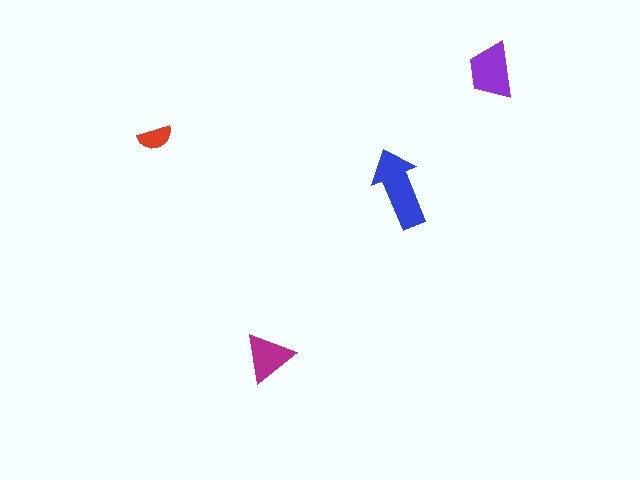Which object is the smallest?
The red semicircle.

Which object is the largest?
The blue arrow.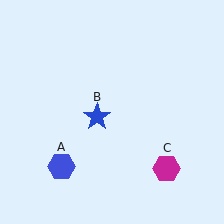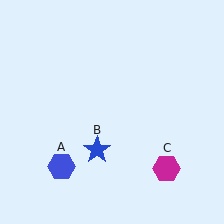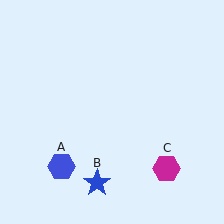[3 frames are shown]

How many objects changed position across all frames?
1 object changed position: blue star (object B).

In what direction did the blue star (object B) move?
The blue star (object B) moved down.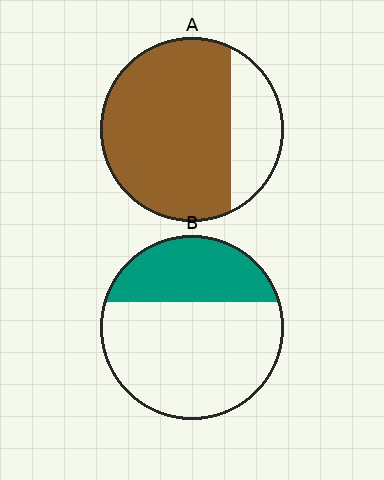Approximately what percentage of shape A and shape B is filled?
A is approximately 75% and B is approximately 35%.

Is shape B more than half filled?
No.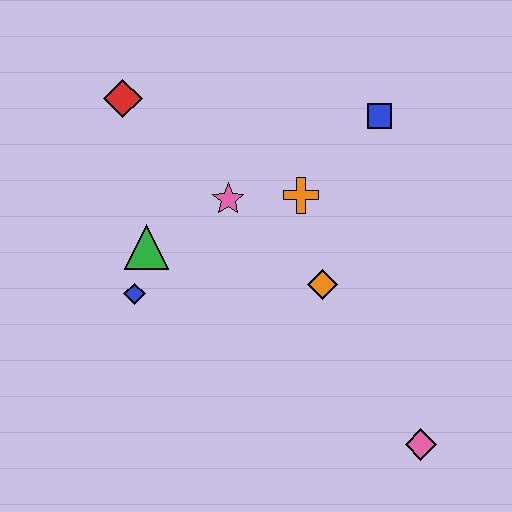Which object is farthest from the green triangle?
The pink diamond is farthest from the green triangle.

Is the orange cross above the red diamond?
No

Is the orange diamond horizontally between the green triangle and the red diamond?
No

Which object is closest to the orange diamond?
The orange cross is closest to the orange diamond.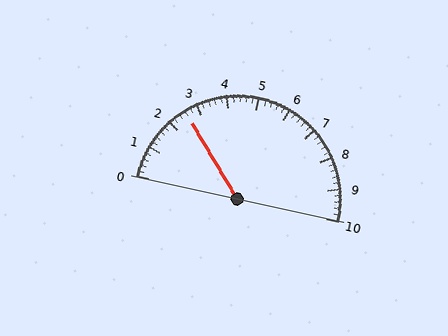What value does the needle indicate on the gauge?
The needle indicates approximately 2.6.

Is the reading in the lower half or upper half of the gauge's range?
The reading is in the lower half of the range (0 to 10).